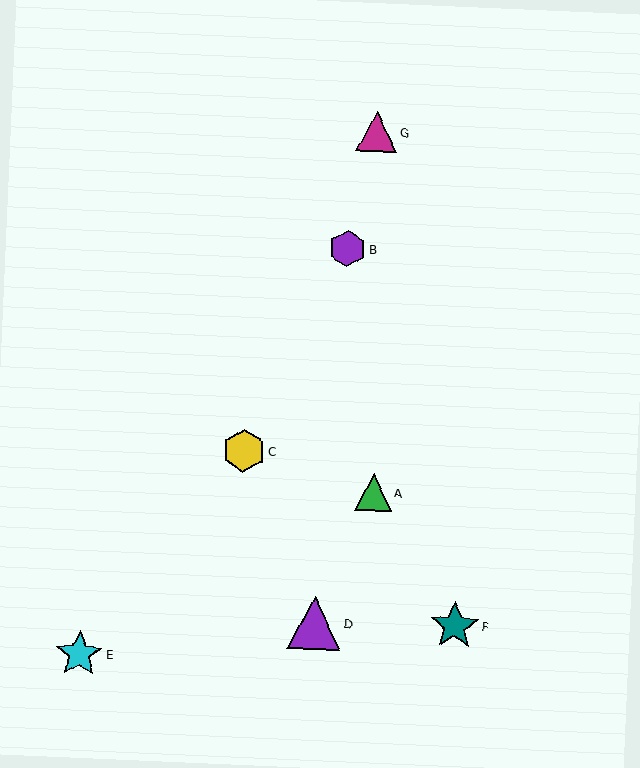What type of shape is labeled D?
Shape D is a purple triangle.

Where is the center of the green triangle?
The center of the green triangle is at (373, 493).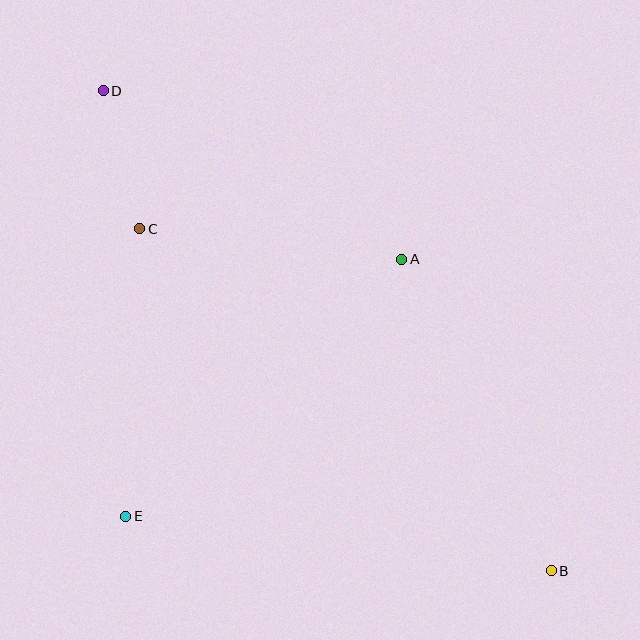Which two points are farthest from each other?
Points B and D are farthest from each other.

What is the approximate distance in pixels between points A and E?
The distance between A and E is approximately 377 pixels.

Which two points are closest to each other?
Points C and D are closest to each other.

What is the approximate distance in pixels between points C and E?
The distance between C and E is approximately 288 pixels.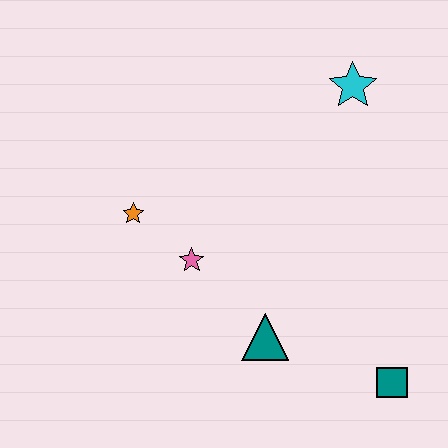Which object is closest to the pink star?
The orange star is closest to the pink star.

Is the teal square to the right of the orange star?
Yes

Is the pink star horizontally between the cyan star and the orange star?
Yes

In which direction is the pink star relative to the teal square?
The pink star is to the left of the teal square.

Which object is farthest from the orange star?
The teal square is farthest from the orange star.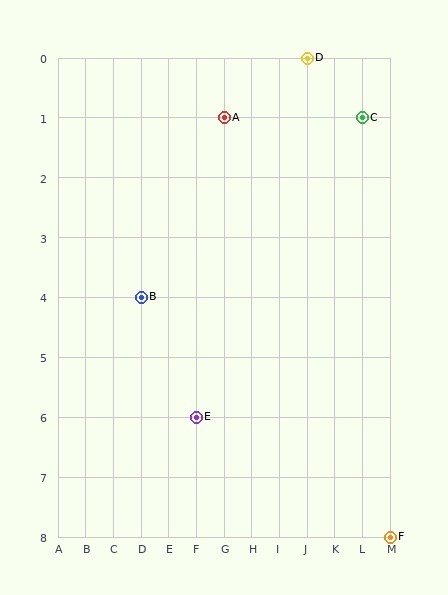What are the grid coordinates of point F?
Point F is at grid coordinates (M, 8).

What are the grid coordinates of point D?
Point D is at grid coordinates (J, 0).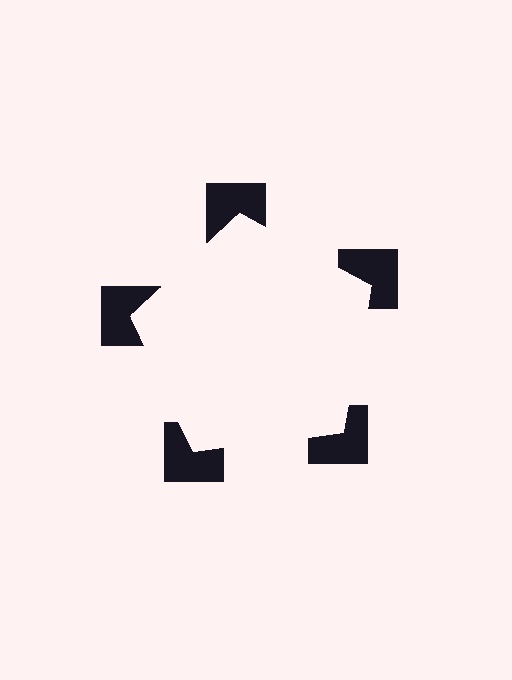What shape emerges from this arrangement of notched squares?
An illusory pentagon — its edges are inferred from the aligned wedge cuts in the notched squares, not physically drawn.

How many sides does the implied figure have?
5 sides.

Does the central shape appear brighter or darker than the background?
It typically appears slightly brighter than the background, even though no actual brightness change is drawn.